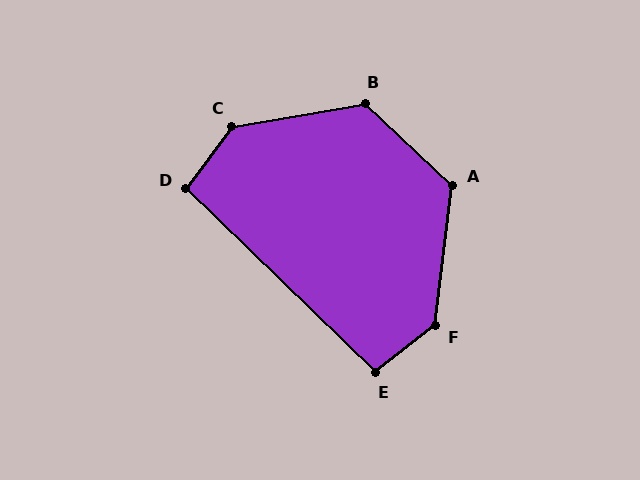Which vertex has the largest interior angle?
C, at approximately 136 degrees.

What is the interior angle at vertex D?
Approximately 98 degrees (obtuse).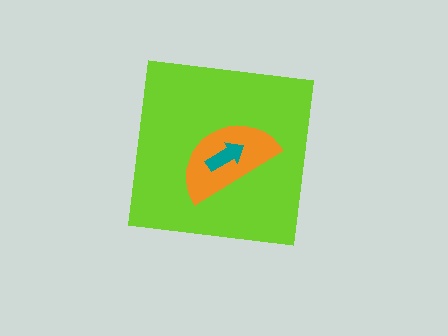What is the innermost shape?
The teal arrow.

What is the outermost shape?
The lime square.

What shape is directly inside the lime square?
The orange semicircle.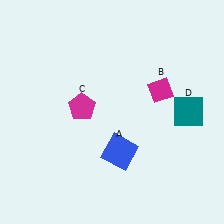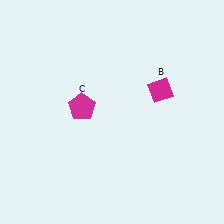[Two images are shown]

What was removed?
The blue square (A), the teal square (D) were removed in Image 2.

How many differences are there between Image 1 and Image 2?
There are 2 differences between the two images.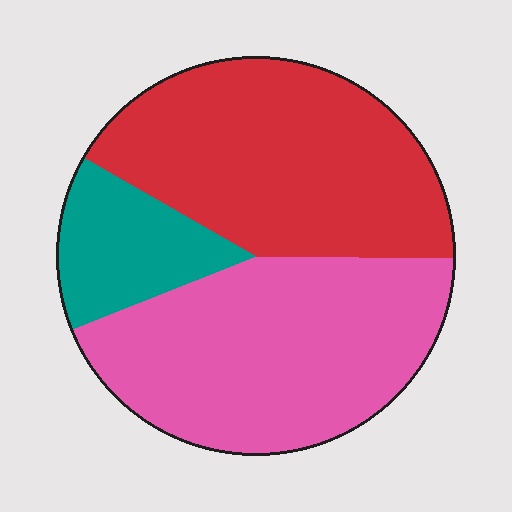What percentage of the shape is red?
Red covers around 40% of the shape.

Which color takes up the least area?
Teal, at roughly 15%.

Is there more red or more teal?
Red.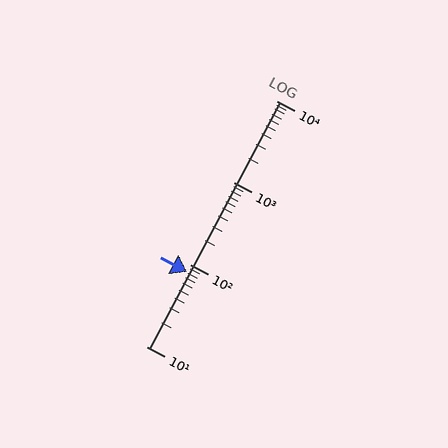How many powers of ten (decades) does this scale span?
The scale spans 3 decades, from 10 to 10000.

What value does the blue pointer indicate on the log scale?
The pointer indicates approximately 82.